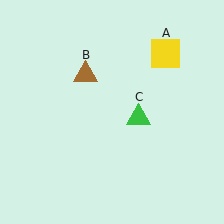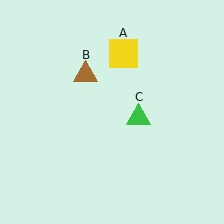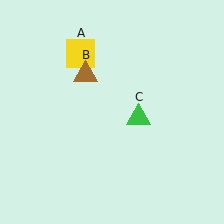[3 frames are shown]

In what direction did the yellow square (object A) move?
The yellow square (object A) moved left.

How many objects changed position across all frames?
1 object changed position: yellow square (object A).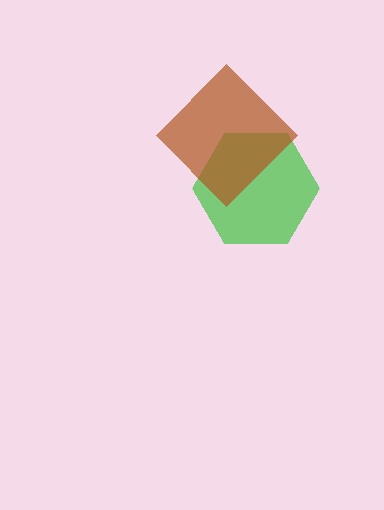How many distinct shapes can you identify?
There are 2 distinct shapes: a green hexagon, a brown diamond.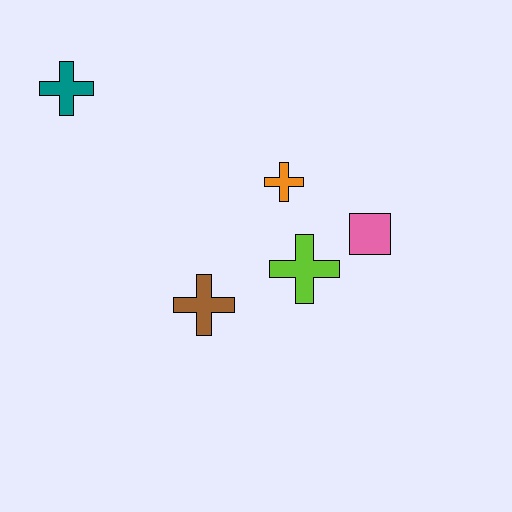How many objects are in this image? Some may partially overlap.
There are 5 objects.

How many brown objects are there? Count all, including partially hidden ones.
There is 1 brown object.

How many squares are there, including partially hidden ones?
There is 1 square.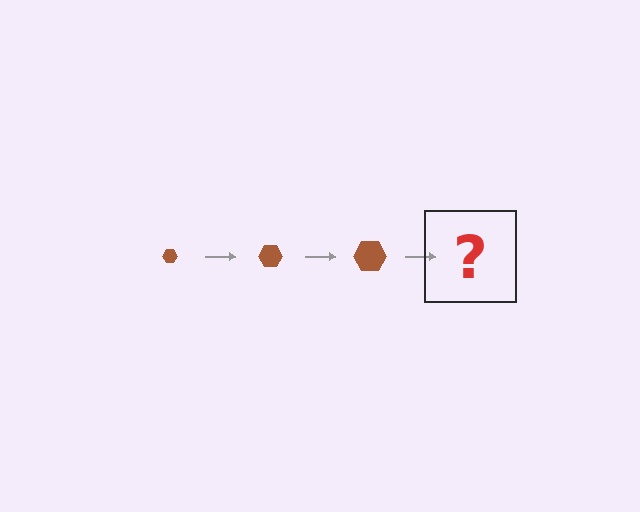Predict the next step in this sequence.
The next step is a brown hexagon, larger than the previous one.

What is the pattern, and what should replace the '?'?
The pattern is that the hexagon gets progressively larger each step. The '?' should be a brown hexagon, larger than the previous one.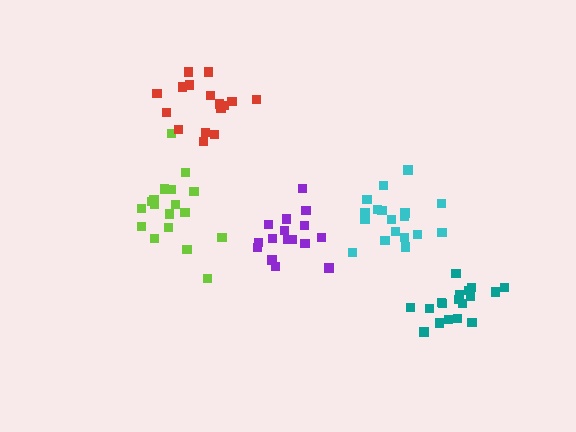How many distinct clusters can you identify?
There are 5 distinct clusters.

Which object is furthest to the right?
The teal cluster is rightmost.